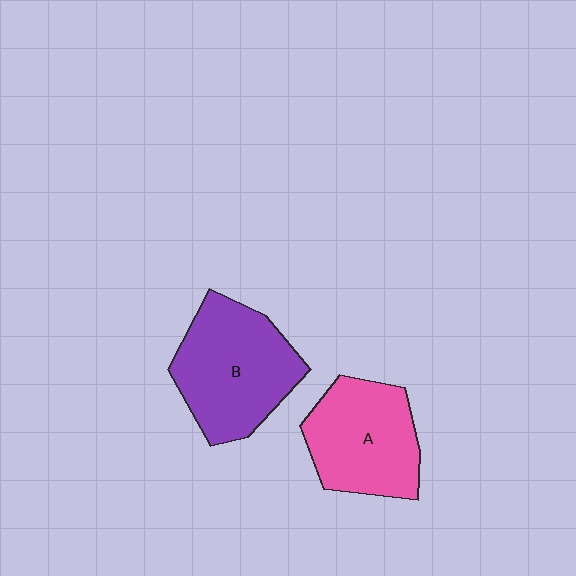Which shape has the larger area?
Shape B (purple).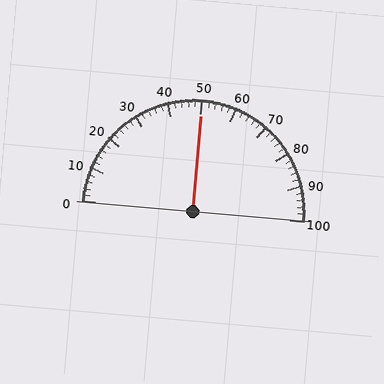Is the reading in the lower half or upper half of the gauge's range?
The reading is in the upper half of the range (0 to 100).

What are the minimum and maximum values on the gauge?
The gauge ranges from 0 to 100.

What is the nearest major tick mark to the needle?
The nearest major tick mark is 50.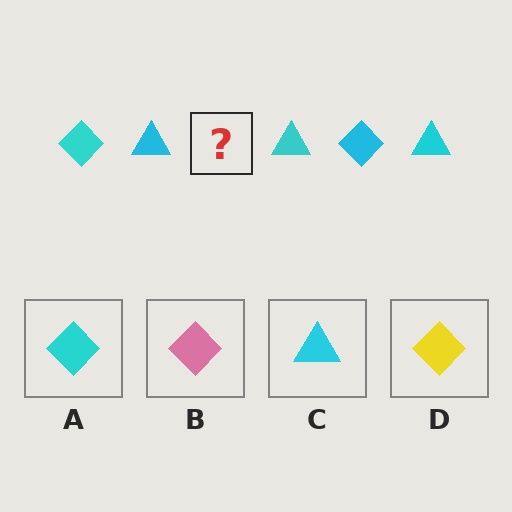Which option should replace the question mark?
Option A.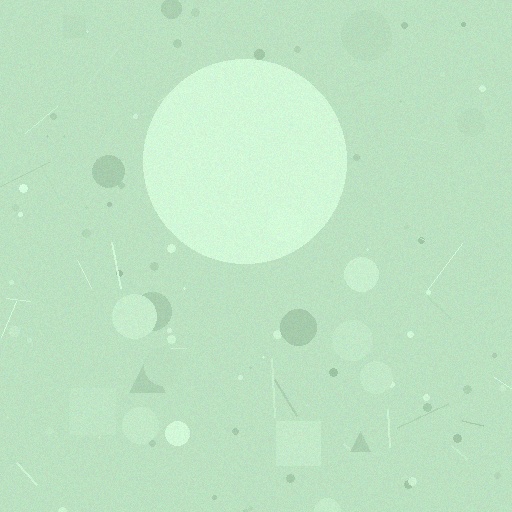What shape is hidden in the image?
A circle is hidden in the image.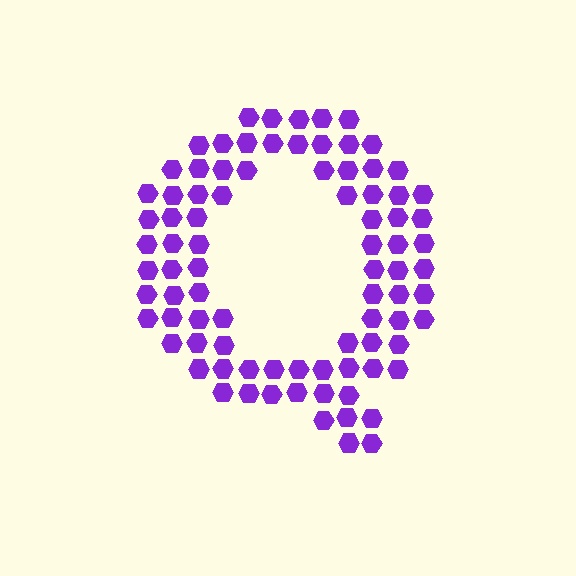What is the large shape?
The large shape is the letter Q.